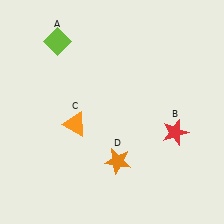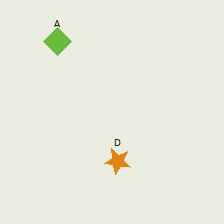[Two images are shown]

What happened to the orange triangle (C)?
The orange triangle (C) was removed in Image 2. It was in the bottom-left area of Image 1.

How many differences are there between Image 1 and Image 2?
There are 2 differences between the two images.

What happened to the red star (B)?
The red star (B) was removed in Image 2. It was in the bottom-right area of Image 1.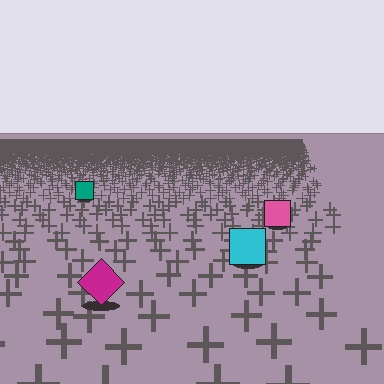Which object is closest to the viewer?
The magenta diamond is closest. The texture marks near it are larger and more spread out.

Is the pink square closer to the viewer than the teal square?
Yes. The pink square is closer — you can tell from the texture gradient: the ground texture is coarser near it.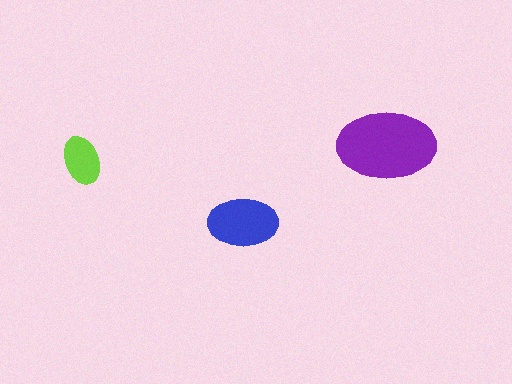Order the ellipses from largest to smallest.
the purple one, the blue one, the lime one.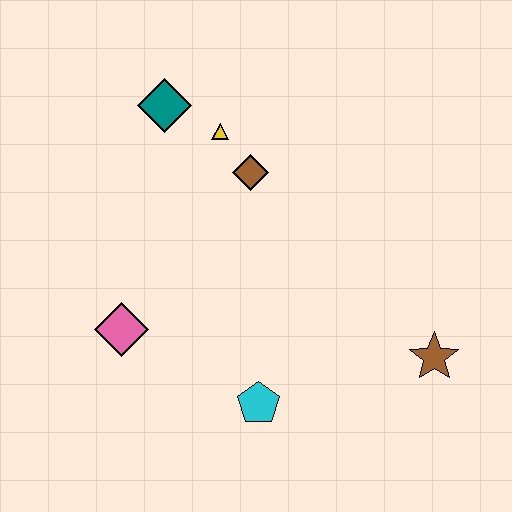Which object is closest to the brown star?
The cyan pentagon is closest to the brown star.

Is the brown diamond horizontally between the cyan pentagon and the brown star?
No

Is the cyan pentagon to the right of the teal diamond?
Yes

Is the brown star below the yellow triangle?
Yes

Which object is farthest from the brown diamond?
The brown star is farthest from the brown diamond.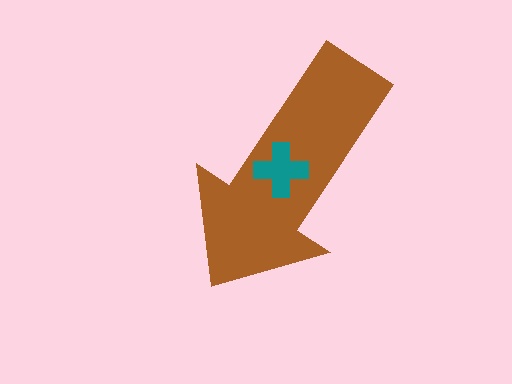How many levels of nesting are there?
2.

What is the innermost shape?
The teal cross.